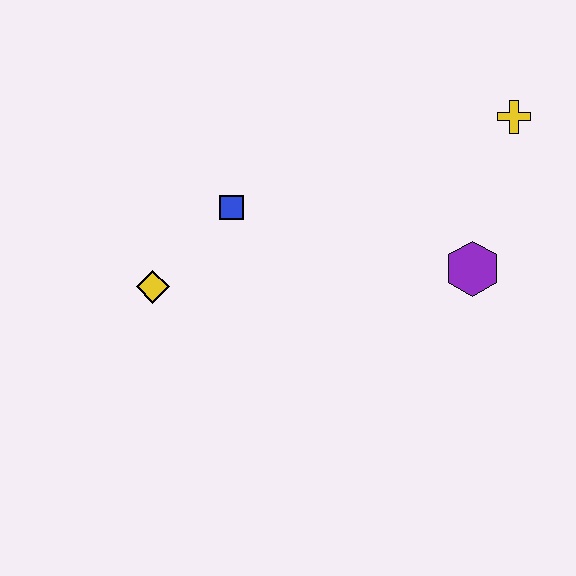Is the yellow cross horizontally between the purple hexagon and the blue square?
No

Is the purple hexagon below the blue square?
Yes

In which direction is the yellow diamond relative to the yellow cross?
The yellow diamond is to the left of the yellow cross.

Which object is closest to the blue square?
The yellow diamond is closest to the blue square.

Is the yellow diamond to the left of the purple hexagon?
Yes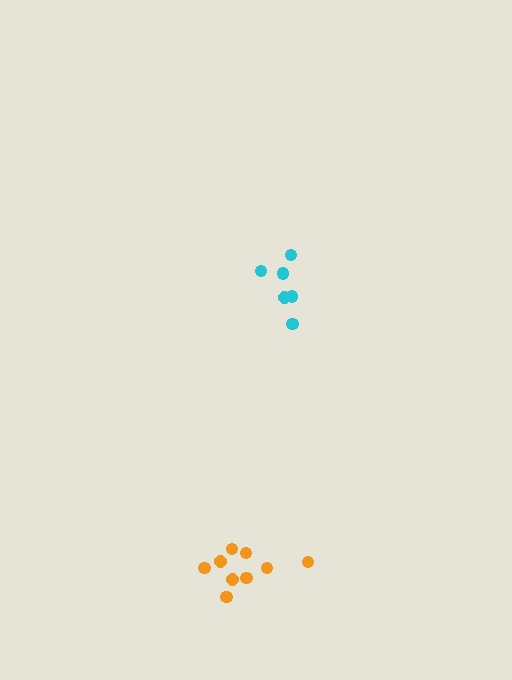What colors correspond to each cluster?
The clusters are colored: cyan, orange.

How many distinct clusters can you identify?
There are 2 distinct clusters.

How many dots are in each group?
Group 1: 6 dots, Group 2: 9 dots (15 total).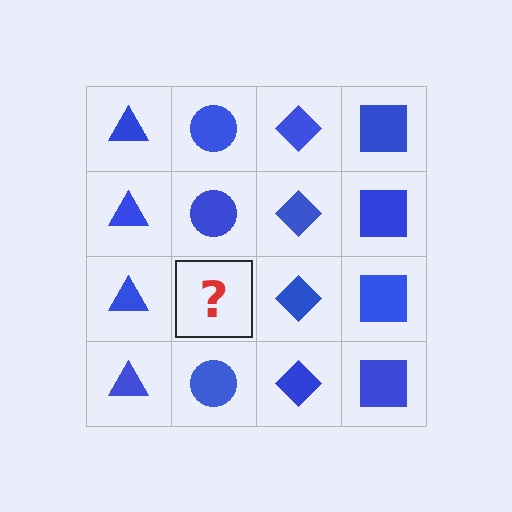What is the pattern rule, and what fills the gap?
The rule is that each column has a consistent shape. The gap should be filled with a blue circle.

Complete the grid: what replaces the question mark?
The question mark should be replaced with a blue circle.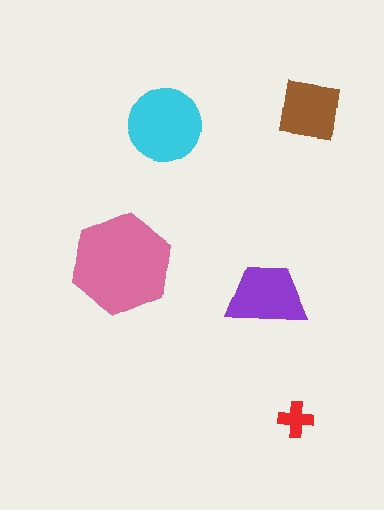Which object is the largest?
The pink hexagon.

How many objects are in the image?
There are 5 objects in the image.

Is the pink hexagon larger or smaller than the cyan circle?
Larger.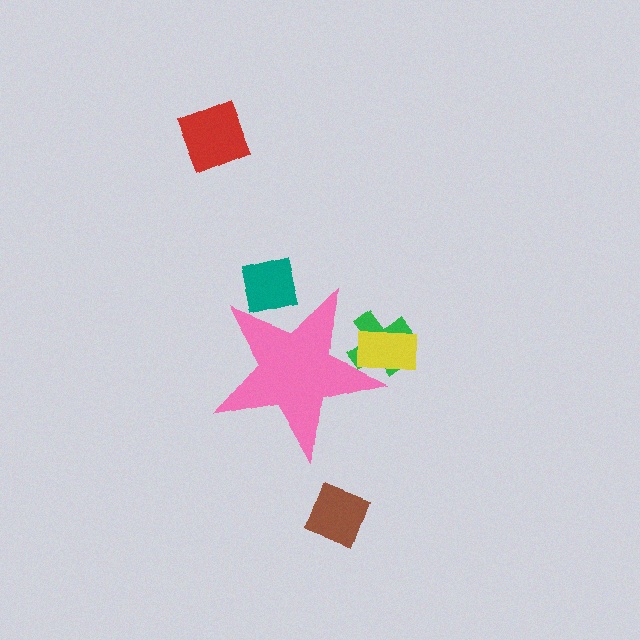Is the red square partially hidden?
No, the red square is fully visible.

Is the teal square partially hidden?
Yes, the teal square is partially hidden behind the pink star.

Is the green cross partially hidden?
Yes, the green cross is partially hidden behind the pink star.